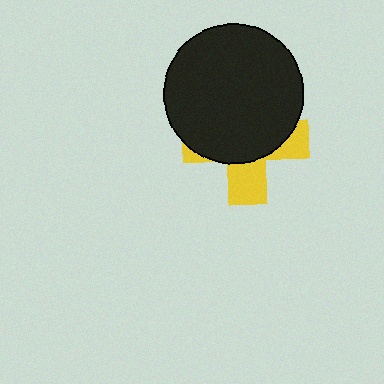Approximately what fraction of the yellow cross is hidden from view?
Roughly 65% of the yellow cross is hidden behind the black circle.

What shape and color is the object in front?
The object in front is a black circle.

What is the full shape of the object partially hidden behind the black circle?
The partially hidden object is a yellow cross.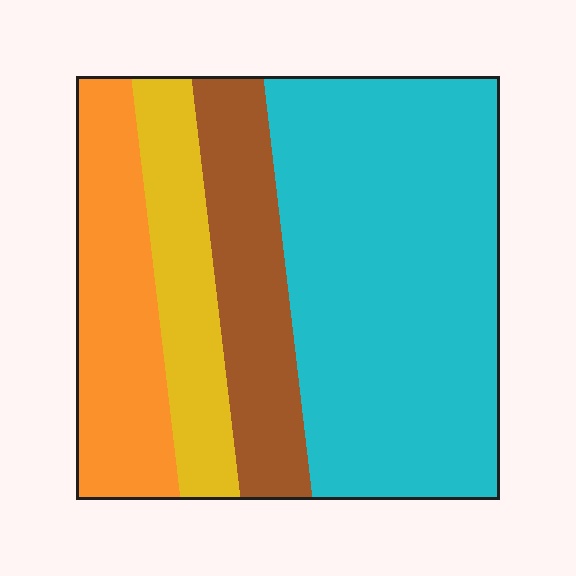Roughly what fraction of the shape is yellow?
Yellow covers 14% of the shape.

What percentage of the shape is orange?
Orange takes up about one fifth (1/5) of the shape.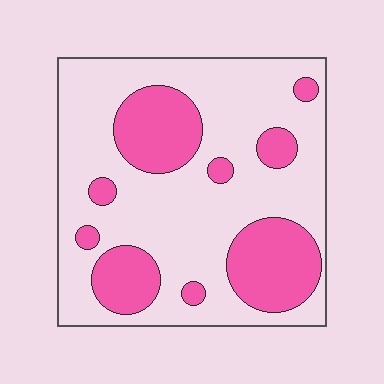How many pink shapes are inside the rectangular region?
9.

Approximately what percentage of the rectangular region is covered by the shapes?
Approximately 30%.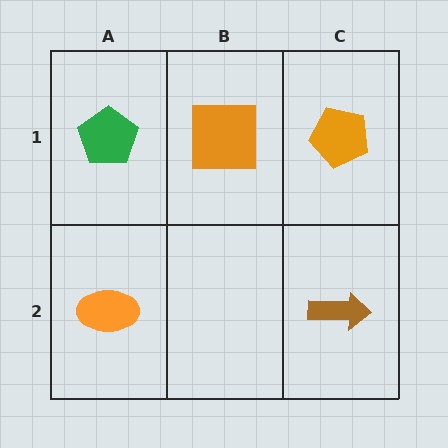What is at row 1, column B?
An orange square.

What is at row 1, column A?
A green pentagon.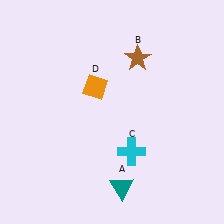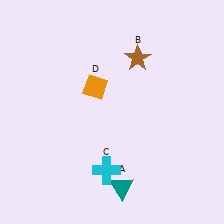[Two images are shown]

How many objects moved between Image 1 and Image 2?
1 object moved between the two images.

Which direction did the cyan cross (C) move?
The cyan cross (C) moved left.